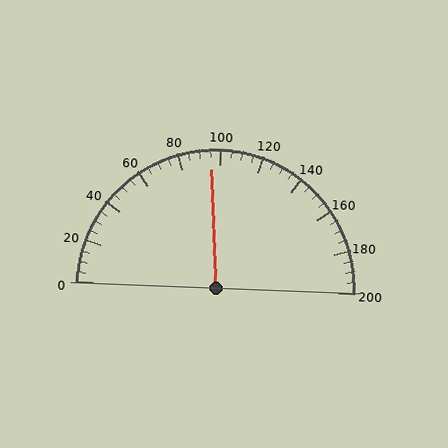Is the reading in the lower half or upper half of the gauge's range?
The reading is in the lower half of the range (0 to 200).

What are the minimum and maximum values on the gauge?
The gauge ranges from 0 to 200.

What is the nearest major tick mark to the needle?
The nearest major tick mark is 100.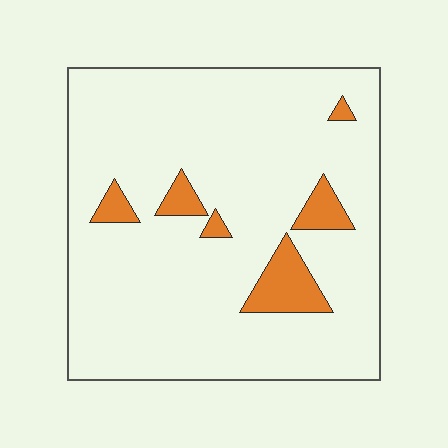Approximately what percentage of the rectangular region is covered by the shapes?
Approximately 10%.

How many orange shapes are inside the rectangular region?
6.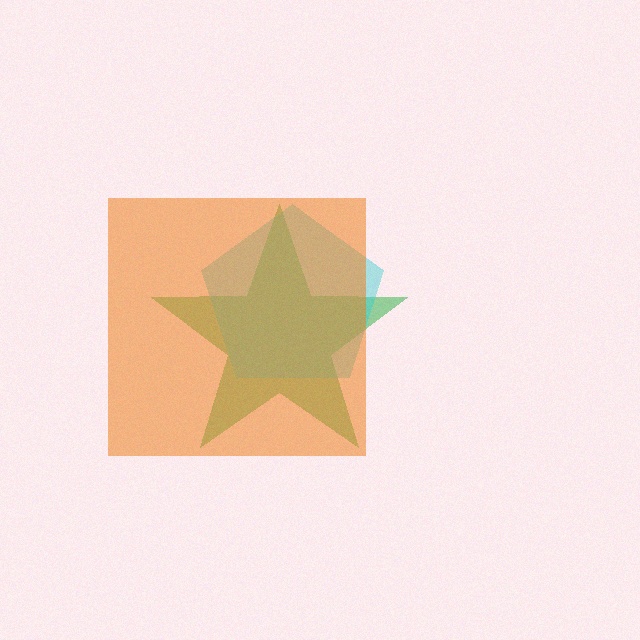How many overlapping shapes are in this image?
There are 3 overlapping shapes in the image.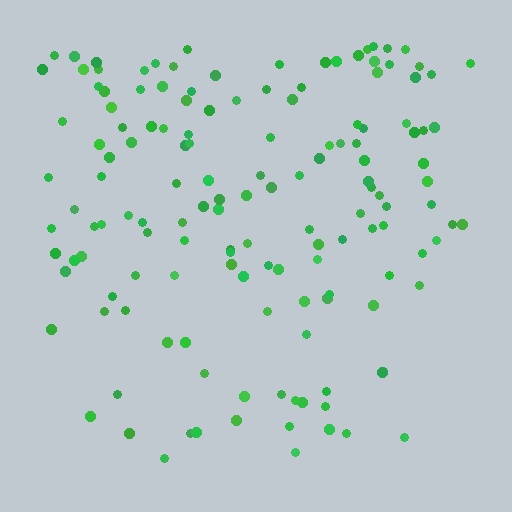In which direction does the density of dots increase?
From bottom to top, with the top side densest.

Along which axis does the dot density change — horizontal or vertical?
Vertical.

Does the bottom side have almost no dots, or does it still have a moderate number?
Still a moderate number, just noticeably fewer than the top.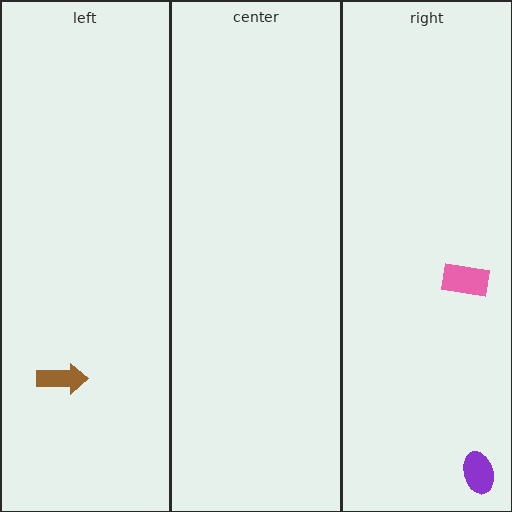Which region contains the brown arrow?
The left region.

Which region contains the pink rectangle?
The right region.